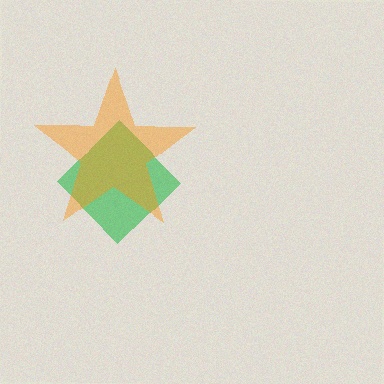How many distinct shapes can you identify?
There are 2 distinct shapes: a green diamond, an orange star.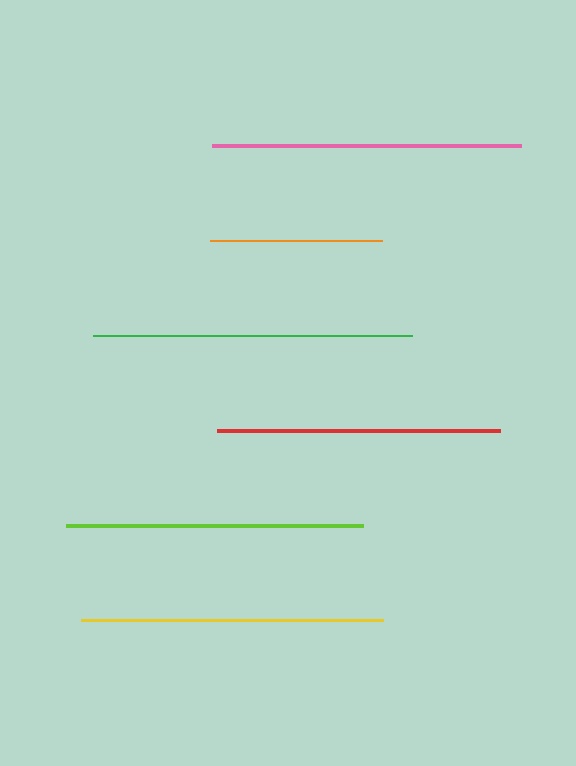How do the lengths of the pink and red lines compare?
The pink and red lines are approximately the same length.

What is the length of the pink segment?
The pink segment is approximately 308 pixels long.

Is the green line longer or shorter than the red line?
The green line is longer than the red line.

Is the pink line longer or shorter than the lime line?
The pink line is longer than the lime line.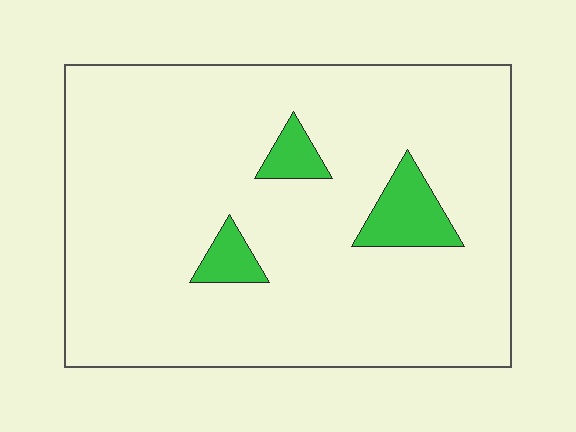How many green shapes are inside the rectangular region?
3.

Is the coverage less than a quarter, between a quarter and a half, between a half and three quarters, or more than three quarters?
Less than a quarter.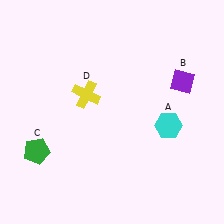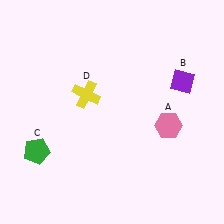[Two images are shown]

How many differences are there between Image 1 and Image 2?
There is 1 difference between the two images.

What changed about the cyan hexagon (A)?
In Image 1, A is cyan. In Image 2, it changed to pink.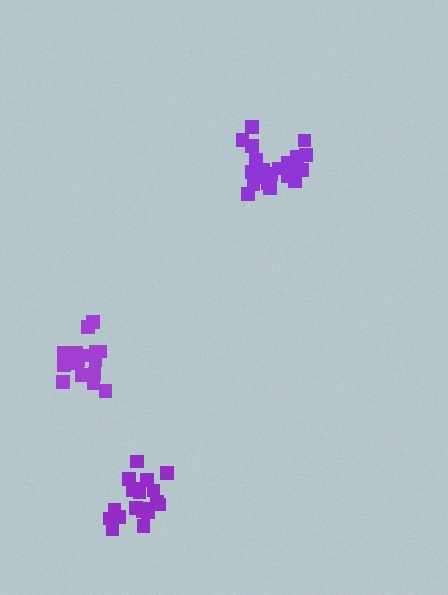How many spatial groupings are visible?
There are 3 spatial groupings.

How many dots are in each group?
Group 1: 17 dots, Group 2: 19 dots, Group 3: 20 dots (56 total).